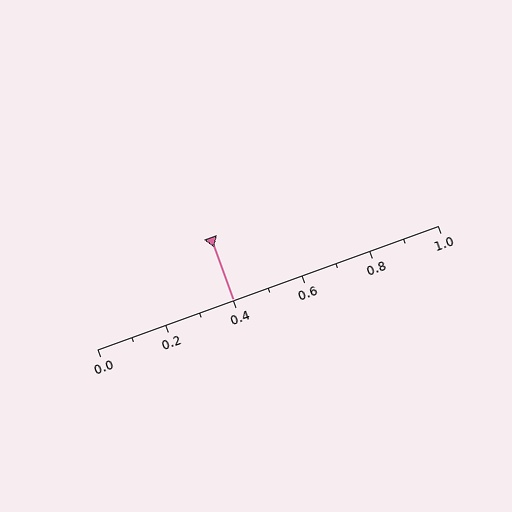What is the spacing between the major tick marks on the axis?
The major ticks are spaced 0.2 apart.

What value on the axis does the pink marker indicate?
The marker indicates approximately 0.4.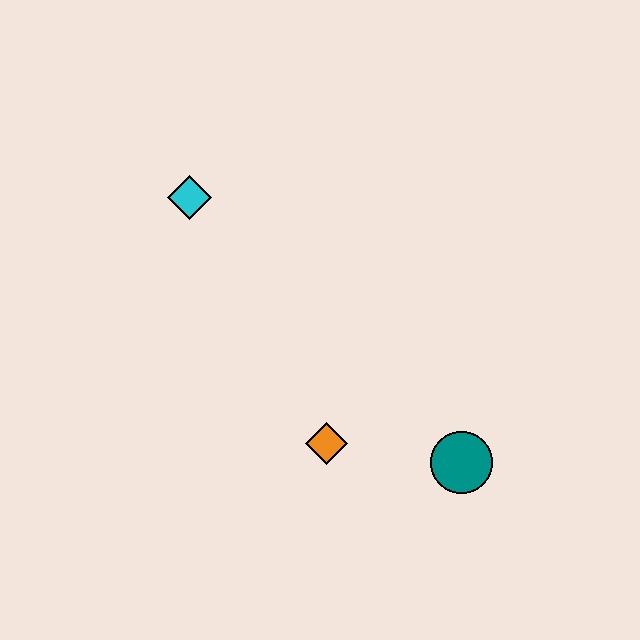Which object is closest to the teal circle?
The orange diamond is closest to the teal circle.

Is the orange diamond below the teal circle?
No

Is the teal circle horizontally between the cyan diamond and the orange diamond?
No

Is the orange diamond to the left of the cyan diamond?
No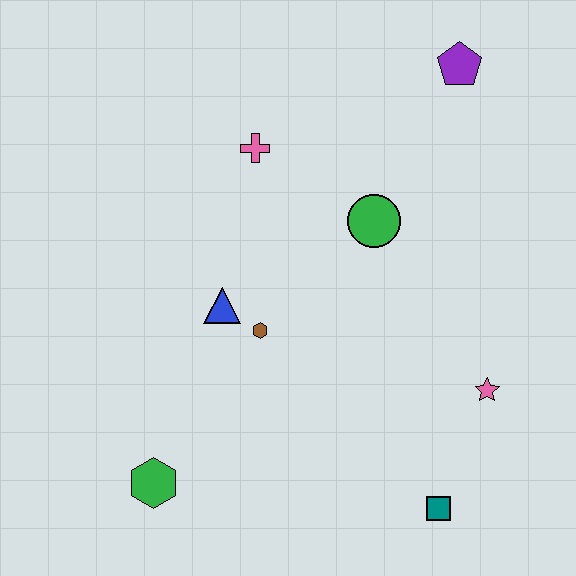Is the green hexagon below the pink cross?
Yes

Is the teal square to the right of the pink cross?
Yes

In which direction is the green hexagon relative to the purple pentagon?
The green hexagon is below the purple pentagon.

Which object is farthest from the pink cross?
The teal square is farthest from the pink cross.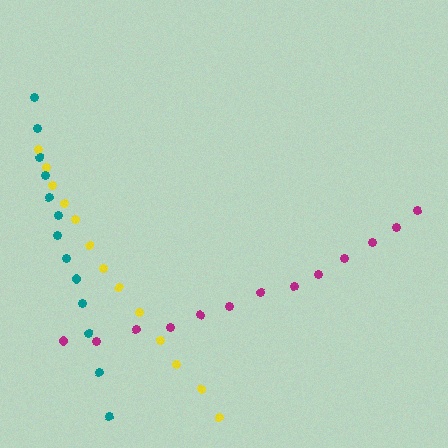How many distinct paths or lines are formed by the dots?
There are 3 distinct paths.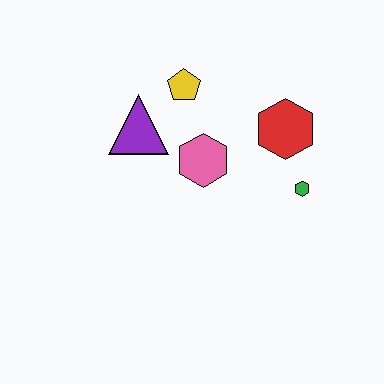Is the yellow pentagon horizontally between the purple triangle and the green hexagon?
Yes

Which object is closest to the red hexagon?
The green hexagon is closest to the red hexagon.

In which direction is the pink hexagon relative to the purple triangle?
The pink hexagon is to the right of the purple triangle.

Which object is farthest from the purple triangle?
The green hexagon is farthest from the purple triangle.